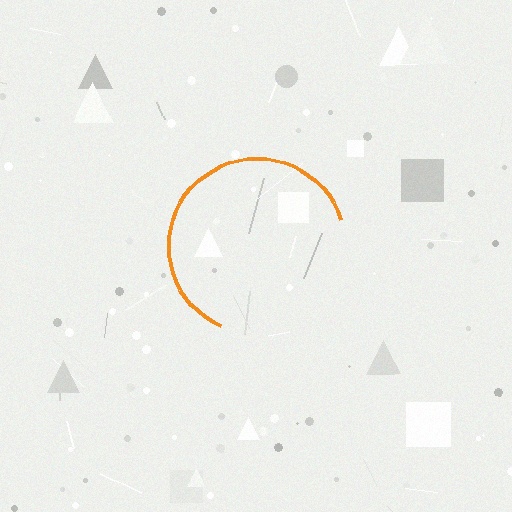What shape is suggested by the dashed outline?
The dashed outline suggests a circle.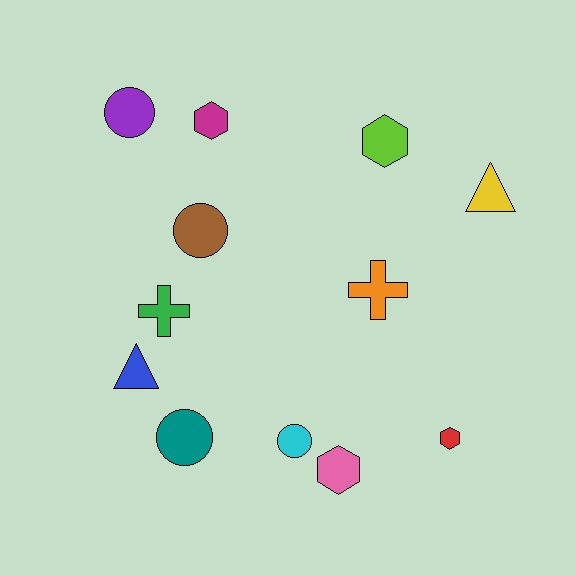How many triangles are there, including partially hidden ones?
There are 2 triangles.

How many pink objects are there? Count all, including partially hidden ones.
There is 1 pink object.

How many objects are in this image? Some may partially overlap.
There are 12 objects.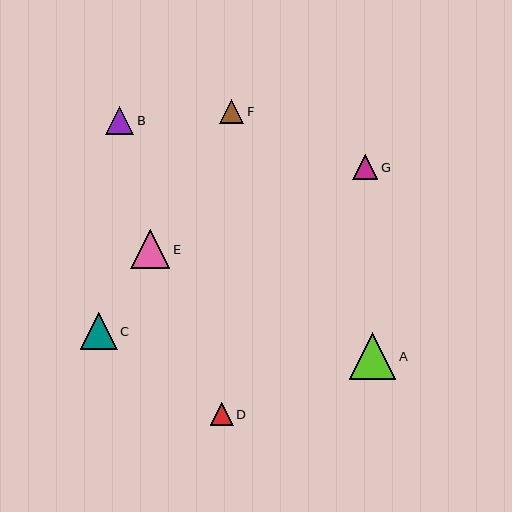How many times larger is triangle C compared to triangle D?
Triangle C is approximately 1.6 times the size of triangle D.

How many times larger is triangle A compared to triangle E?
Triangle A is approximately 1.2 times the size of triangle E.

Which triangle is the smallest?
Triangle D is the smallest with a size of approximately 22 pixels.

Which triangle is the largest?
Triangle A is the largest with a size of approximately 46 pixels.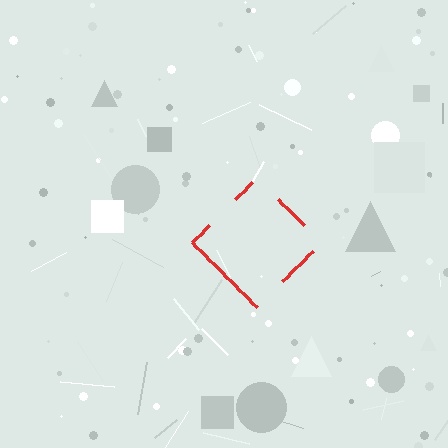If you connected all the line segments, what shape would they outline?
They would outline a diamond.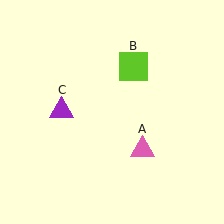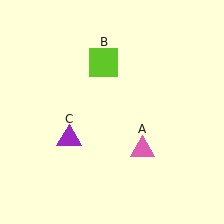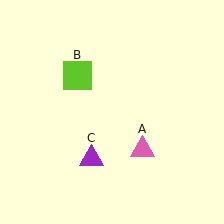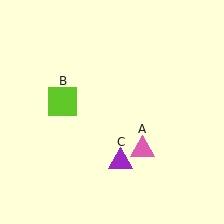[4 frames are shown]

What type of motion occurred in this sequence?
The lime square (object B), purple triangle (object C) rotated counterclockwise around the center of the scene.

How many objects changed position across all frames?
2 objects changed position: lime square (object B), purple triangle (object C).